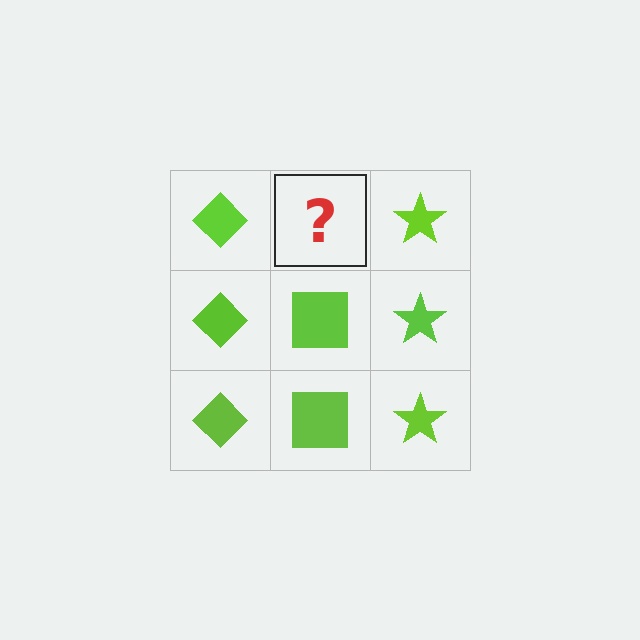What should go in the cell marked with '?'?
The missing cell should contain a lime square.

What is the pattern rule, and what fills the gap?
The rule is that each column has a consistent shape. The gap should be filled with a lime square.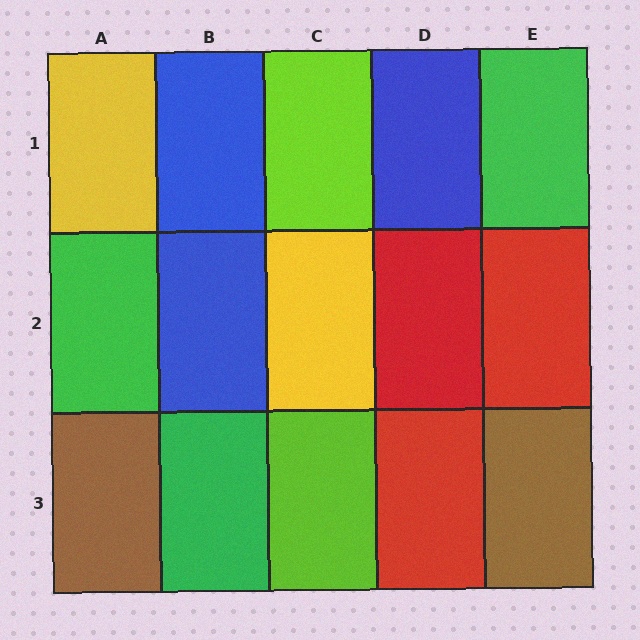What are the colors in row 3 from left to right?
Brown, green, lime, red, brown.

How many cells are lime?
2 cells are lime.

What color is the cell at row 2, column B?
Blue.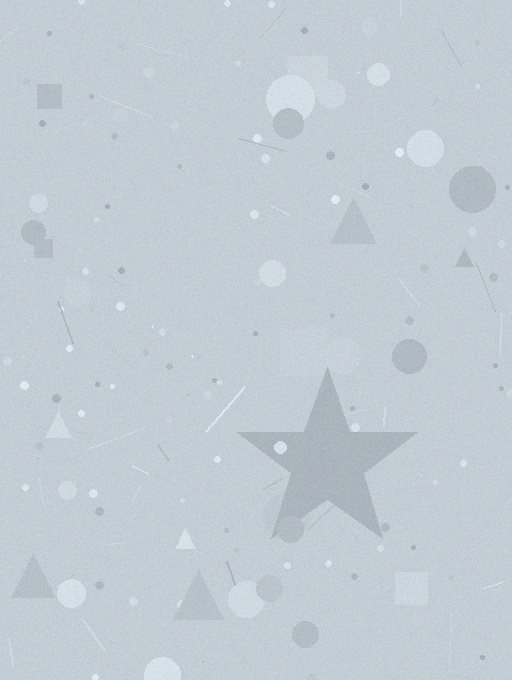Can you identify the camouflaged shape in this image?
The camouflaged shape is a star.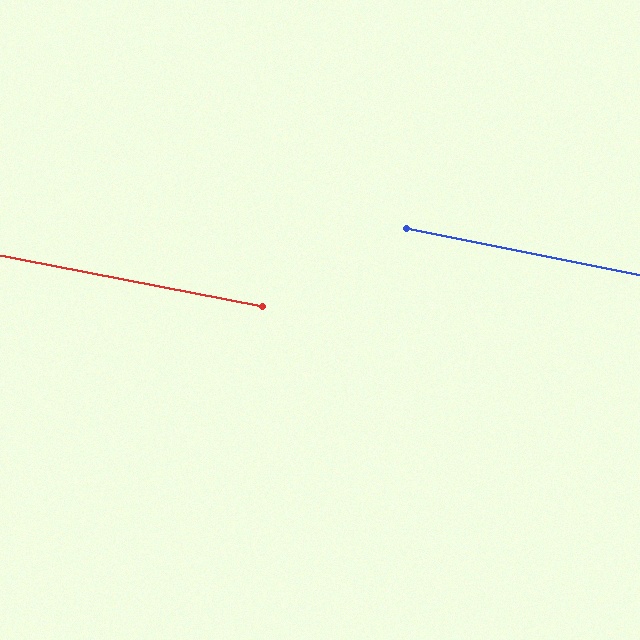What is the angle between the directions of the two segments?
Approximately 0 degrees.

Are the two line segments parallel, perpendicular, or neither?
Parallel — their directions differ by only 0.2°.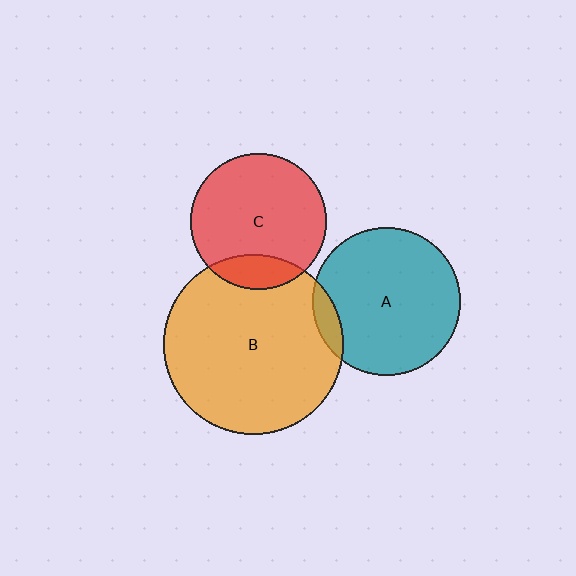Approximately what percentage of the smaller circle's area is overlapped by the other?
Approximately 10%.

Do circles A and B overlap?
Yes.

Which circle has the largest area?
Circle B (orange).